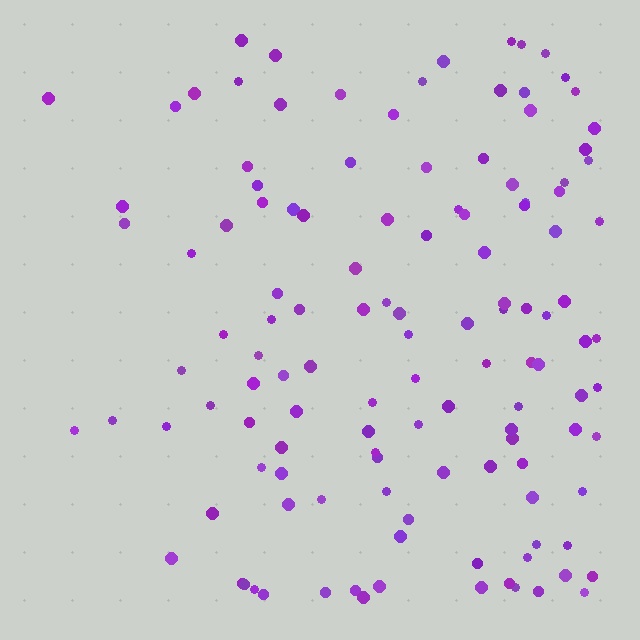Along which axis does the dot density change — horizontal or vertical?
Horizontal.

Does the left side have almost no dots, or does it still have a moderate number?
Still a moderate number, just noticeably fewer than the right.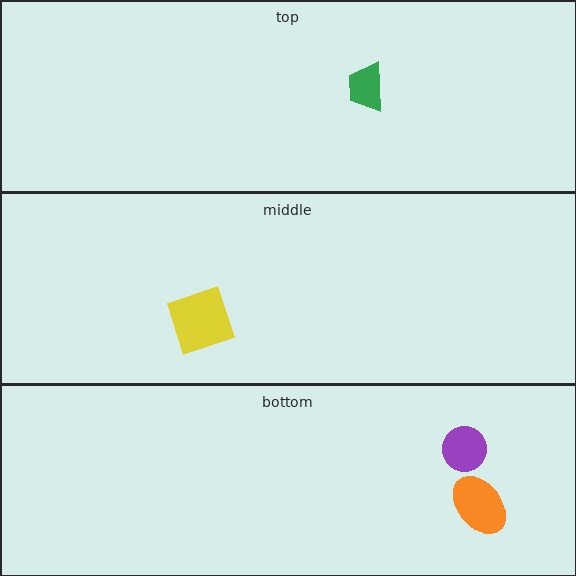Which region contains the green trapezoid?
The top region.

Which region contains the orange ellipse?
The bottom region.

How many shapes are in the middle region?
1.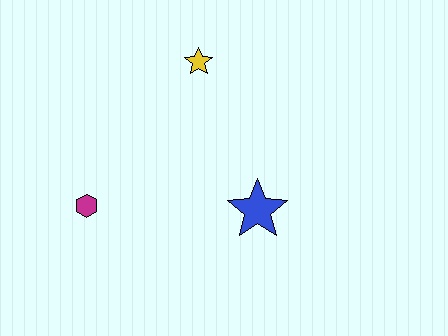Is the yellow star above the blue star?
Yes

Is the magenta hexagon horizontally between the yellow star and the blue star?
No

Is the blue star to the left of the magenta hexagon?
No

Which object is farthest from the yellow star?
The magenta hexagon is farthest from the yellow star.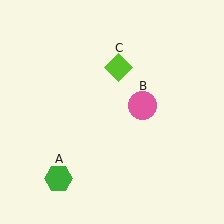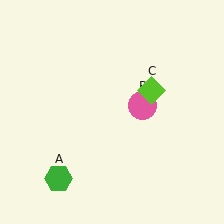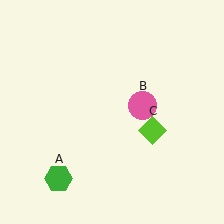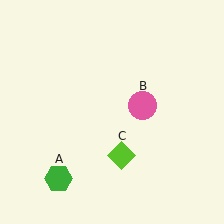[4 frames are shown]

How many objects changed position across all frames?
1 object changed position: lime diamond (object C).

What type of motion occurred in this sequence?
The lime diamond (object C) rotated clockwise around the center of the scene.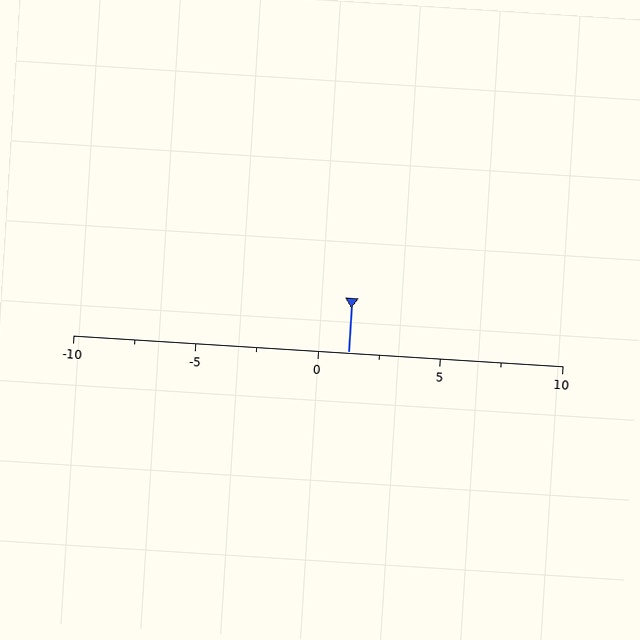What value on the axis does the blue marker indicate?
The marker indicates approximately 1.2.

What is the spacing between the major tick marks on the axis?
The major ticks are spaced 5 apart.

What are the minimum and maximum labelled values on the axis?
The axis runs from -10 to 10.